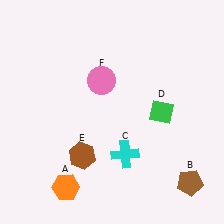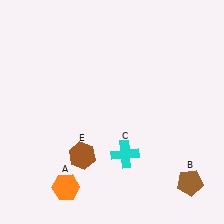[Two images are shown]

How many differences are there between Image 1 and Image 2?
There are 2 differences between the two images.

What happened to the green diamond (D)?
The green diamond (D) was removed in Image 2. It was in the top-right area of Image 1.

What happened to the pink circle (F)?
The pink circle (F) was removed in Image 2. It was in the top-left area of Image 1.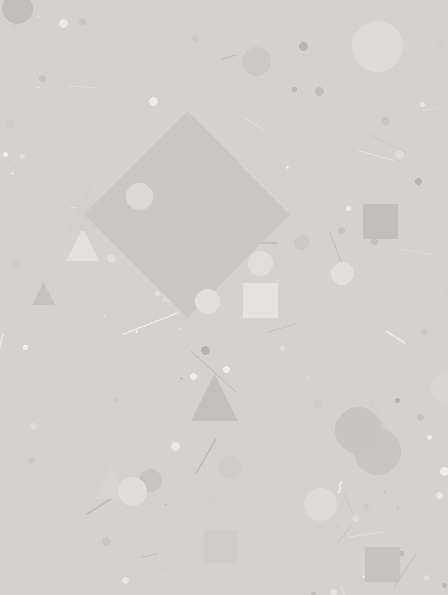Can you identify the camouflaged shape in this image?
The camouflaged shape is a diamond.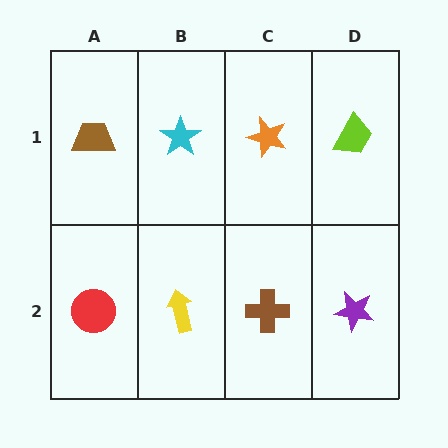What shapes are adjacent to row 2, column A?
A brown trapezoid (row 1, column A), a yellow arrow (row 2, column B).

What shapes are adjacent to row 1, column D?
A purple star (row 2, column D), an orange star (row 1, column C).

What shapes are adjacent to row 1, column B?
A yellow arrow (row 2, column B), a brown trapezoid (row 1, column A), an orange star (row 1, column C).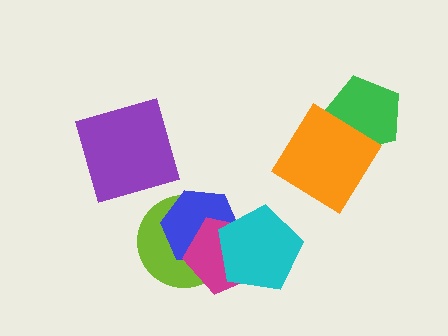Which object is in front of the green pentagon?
The orange diamond is in front of the green pentagon.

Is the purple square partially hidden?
No, no other shape covers it.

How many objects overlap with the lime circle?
3 objects overlap with the lime circle.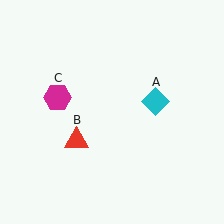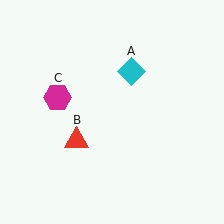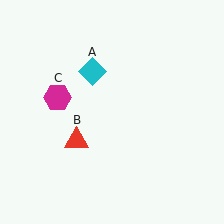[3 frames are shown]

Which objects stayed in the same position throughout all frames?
Red triangle (object B) and magenta hexagon (object C) remained stationary.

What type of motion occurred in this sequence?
The cyan diamond (object A) rotated counterclockwise around the center of the scene.